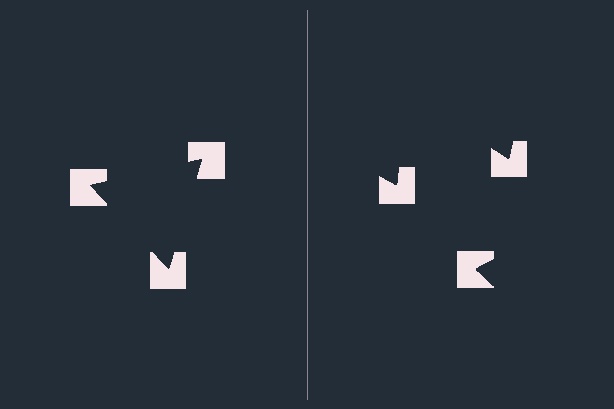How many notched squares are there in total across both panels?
6 — 3 on each side.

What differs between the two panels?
The notched squares are positioned identically on both sides; only the wedge orientations differ. On the left they align to a triangle; on the right they are misaligned.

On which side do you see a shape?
An illusory triangle appears on the left side. On the right side the wedge cuts are rotated, so no coherent shape forms.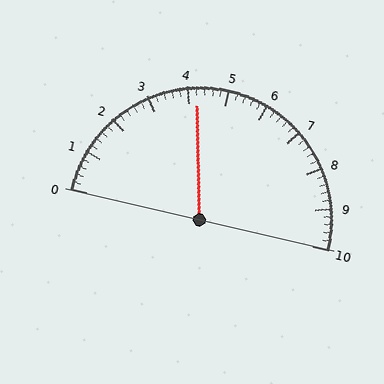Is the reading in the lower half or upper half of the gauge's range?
The reading is in the lower half of the range (0 to 10).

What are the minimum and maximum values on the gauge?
The gauge ranges from 0 to 10.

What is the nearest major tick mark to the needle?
The nearest major tick mark is 4.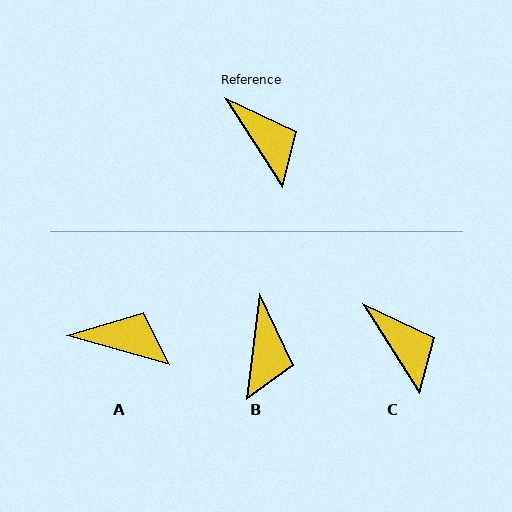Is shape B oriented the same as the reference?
No, it is off by about 40 degrees.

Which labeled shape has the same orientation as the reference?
C.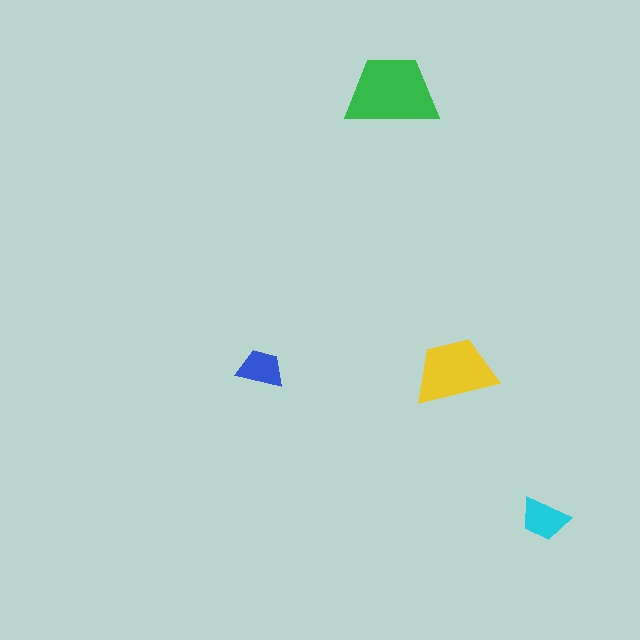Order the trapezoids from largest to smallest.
the green one, the yellow one, the cyan one, the blue one.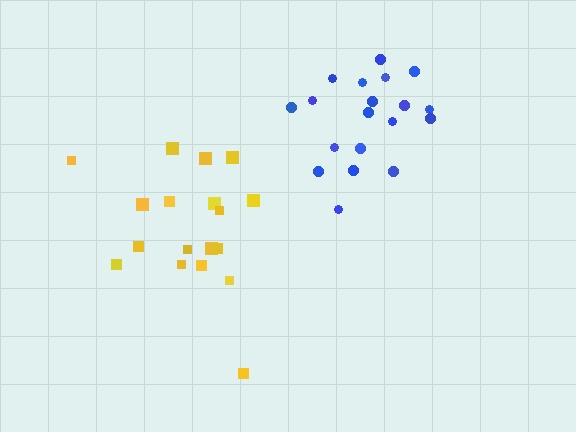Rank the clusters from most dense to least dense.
blue, yellow.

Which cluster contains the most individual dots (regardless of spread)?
Blue (19).